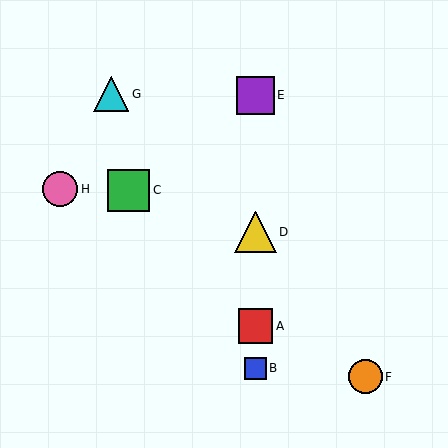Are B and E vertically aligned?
Yes, both are at x≈255.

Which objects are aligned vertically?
Objects A, B, D, E are aligned vertically.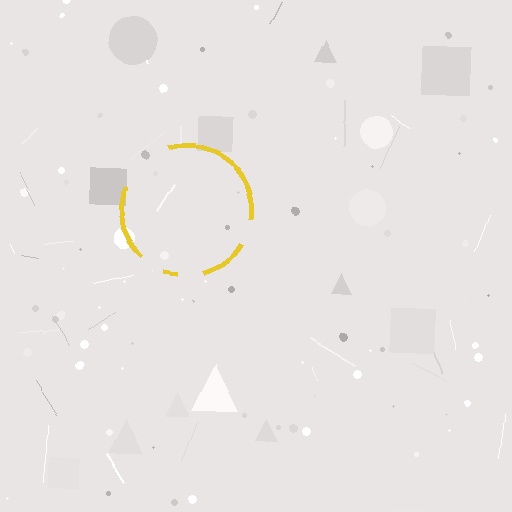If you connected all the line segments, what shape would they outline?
They would outline a circle.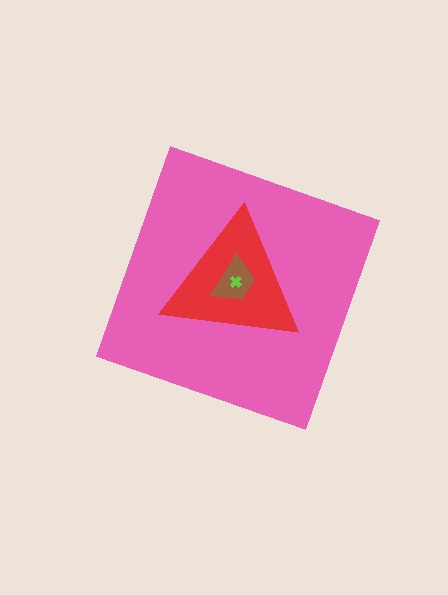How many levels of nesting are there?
4.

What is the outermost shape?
The pink diamond.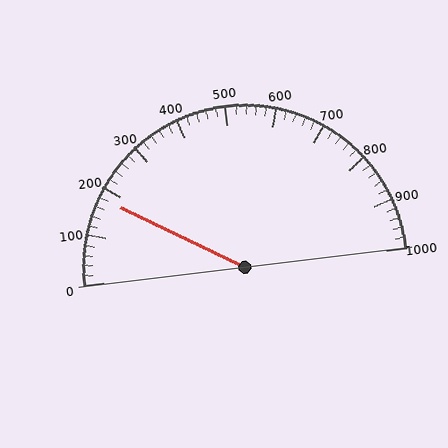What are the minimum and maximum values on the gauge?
The gauge ranges from 0 to 1000.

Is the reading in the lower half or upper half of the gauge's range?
The reading is in the lower half of the range (0 to 1000).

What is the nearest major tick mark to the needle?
The nearest major tick mark is 200.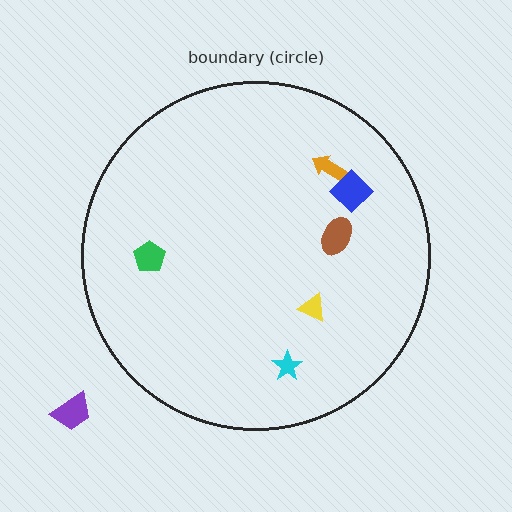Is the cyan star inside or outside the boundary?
Inside.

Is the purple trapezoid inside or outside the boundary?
Outside.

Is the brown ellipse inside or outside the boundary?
Inside.